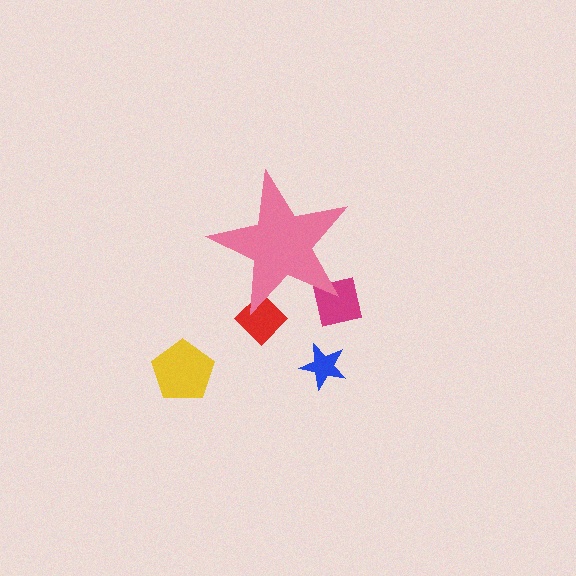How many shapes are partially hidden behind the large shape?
2 shapes are partially hidden.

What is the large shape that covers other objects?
A pink star.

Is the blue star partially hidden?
No, the blue star is fully visible.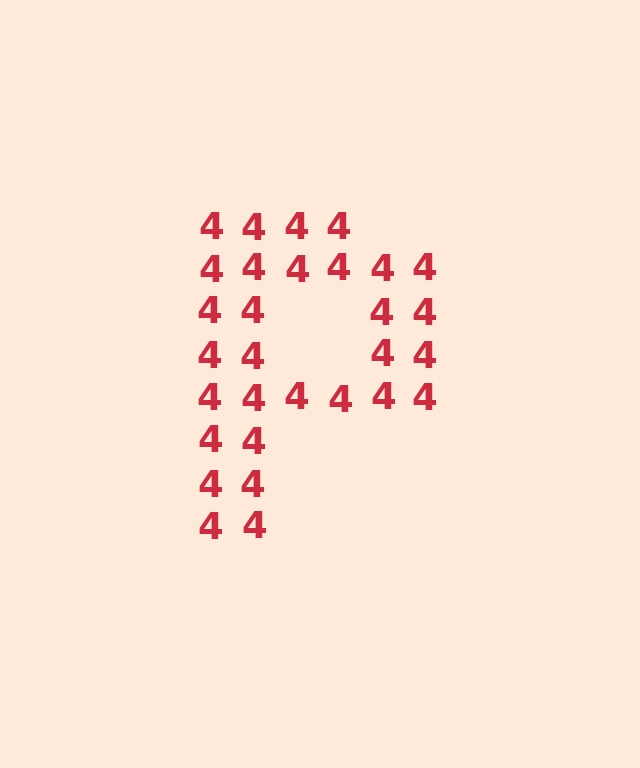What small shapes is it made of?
It is made of small digit 4's.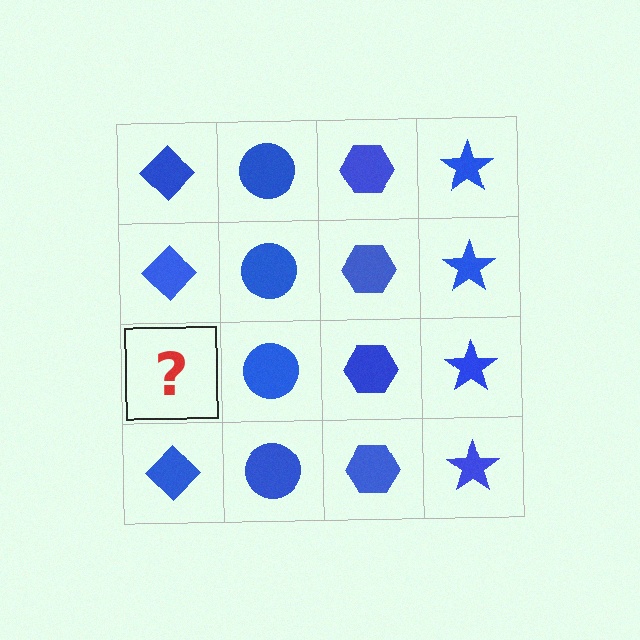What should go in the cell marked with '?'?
The missing cell should contain a blue diamond.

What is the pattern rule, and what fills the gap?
The rule is that each column has a consistent shape. The gap should be filled with a blue diamond.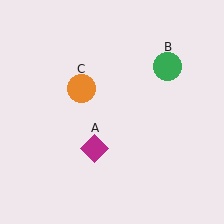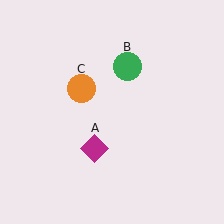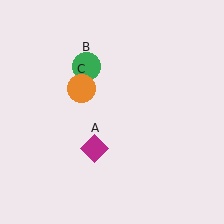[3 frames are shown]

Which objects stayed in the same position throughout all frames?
Magenta diamond (object A) and orange circle (object C) remained stationary.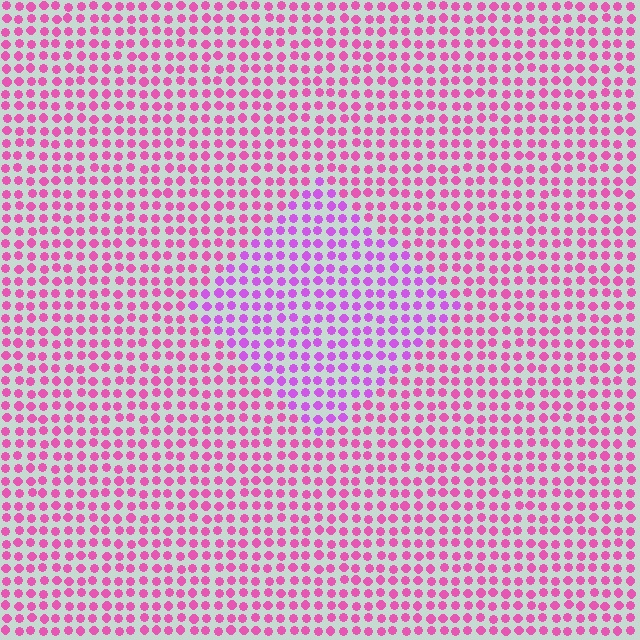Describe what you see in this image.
The image is filled with small pink elements in a uniform arrangement. A diamond-shaped region is visible where the elements are tinted to a slightly different hue, forming a subtle color boundary.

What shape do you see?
I see a diamond.